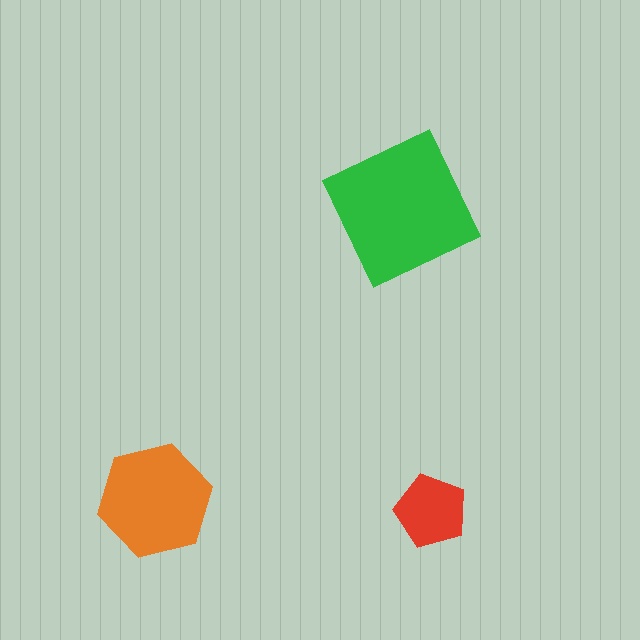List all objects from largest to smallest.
The green square, the orange hexagon, the red pentagon.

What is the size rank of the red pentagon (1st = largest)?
3rd.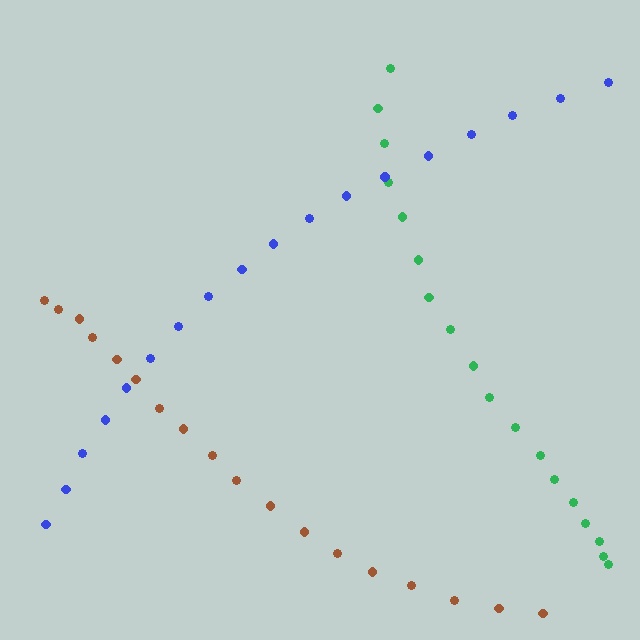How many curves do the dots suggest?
There are 3 distinct paths.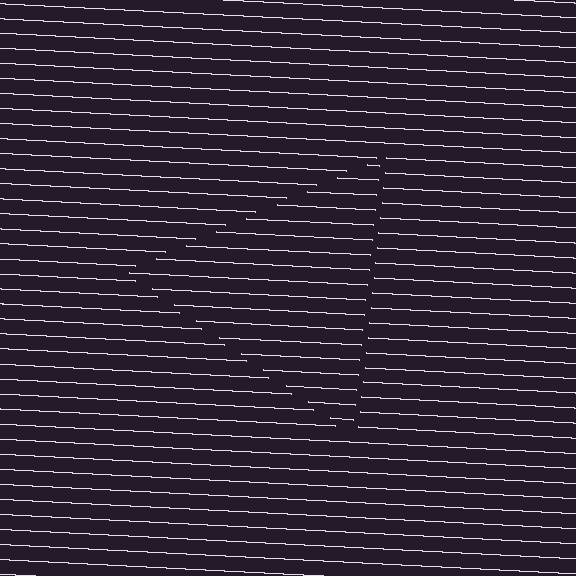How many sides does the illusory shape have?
3 sides — the line-ends trace a triangle.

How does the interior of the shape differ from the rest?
The interior of the shape contains the same grating, shifted by half a period — the contour is defined by the phase discontinuity where line-ends from the inner and outer gratings abut.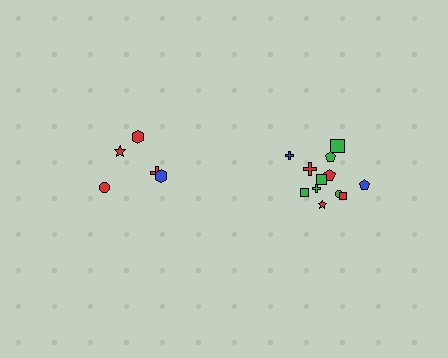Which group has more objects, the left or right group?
The right group.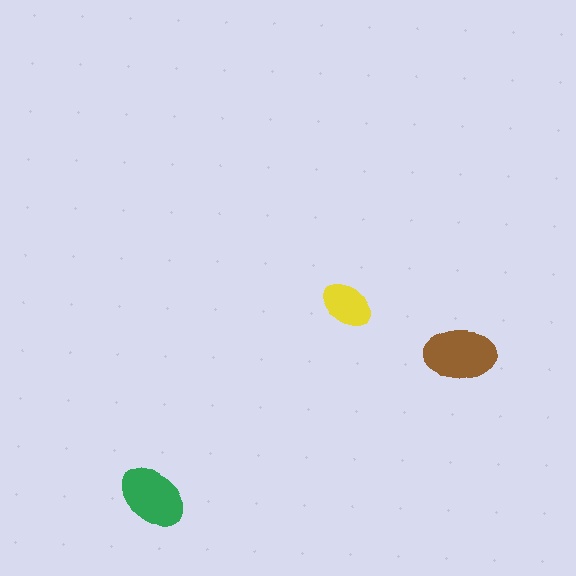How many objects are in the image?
There are 3 objects in the image.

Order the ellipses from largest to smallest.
the brown one, the green one, the yellow one.